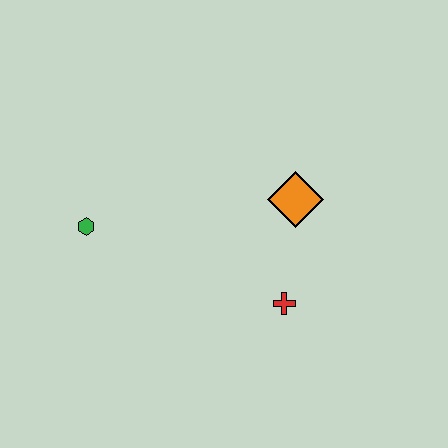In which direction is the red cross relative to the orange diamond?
The red cross is below the orange diamond.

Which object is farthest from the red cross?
The green hexagon is farthest from the red cross.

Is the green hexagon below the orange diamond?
Yes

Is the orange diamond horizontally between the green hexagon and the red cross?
No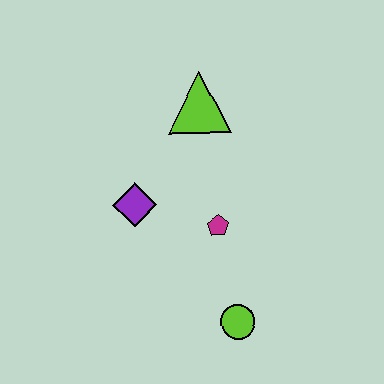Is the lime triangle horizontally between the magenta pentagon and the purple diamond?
Yes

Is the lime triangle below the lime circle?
No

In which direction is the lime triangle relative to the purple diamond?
The lime triangle is above the purple diamond.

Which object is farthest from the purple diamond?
The lime circle is farthest from the purple diamond.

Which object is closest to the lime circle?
The magenta pentagon is closest to the lime circle.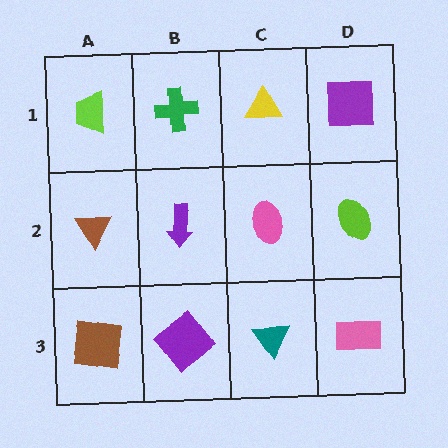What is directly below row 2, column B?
A purple diamond.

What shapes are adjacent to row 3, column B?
A purple arrow (row 2, column B), a brown square (row 3, column A), a teal triangle (row 3, column C).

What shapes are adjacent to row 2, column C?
A yellow triangle (row 1, column C), a teal triangle (row 3, column C), a purple arrow (row 2, column B), a lime ellipse (row 2, column D).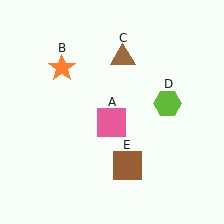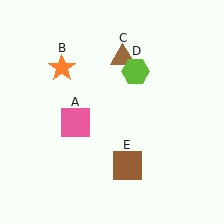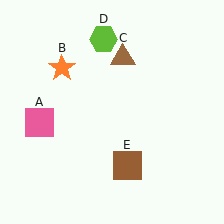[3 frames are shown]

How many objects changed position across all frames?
2 objects changed position: pink square (object A), lime hexagon (object D).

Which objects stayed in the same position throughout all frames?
Orange star (object B) and brown triangle (object C) and brown square (object E) remained stationary.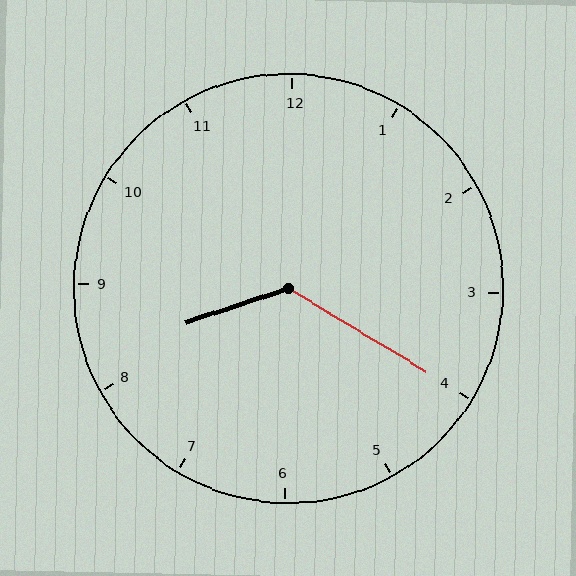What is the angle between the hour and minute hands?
Approximately 130 degrees.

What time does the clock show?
8:20.